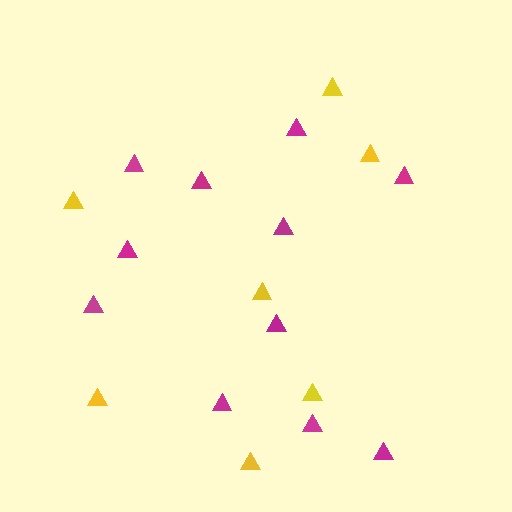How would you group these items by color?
There are 2 groups: one group of yellow triangles (7) and one group of magenta triangles (11).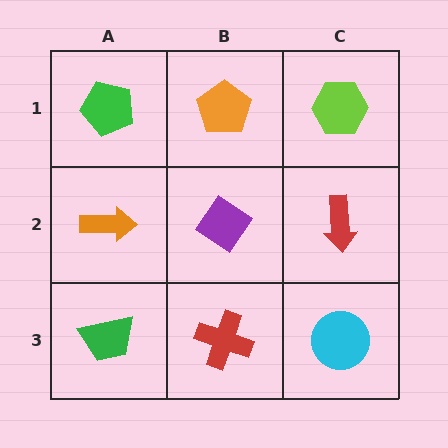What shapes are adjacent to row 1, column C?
A red arrow (row 2, column C), an orange pentagon (row 1, column B).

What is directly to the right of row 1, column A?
An orange pentagon.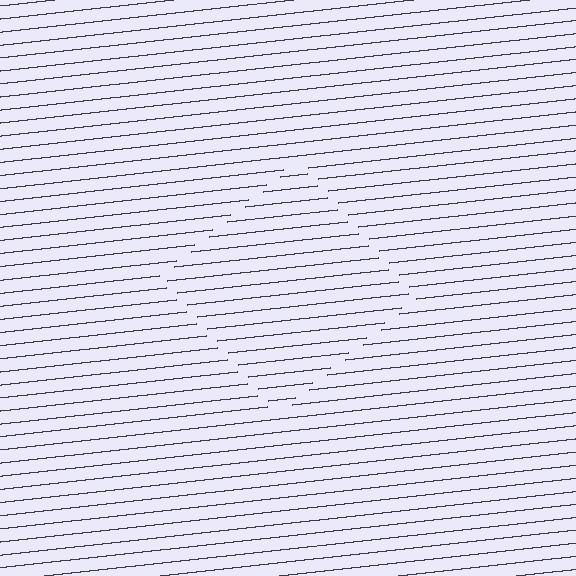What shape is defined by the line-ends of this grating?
An illusory square. The interior of the shape contains the same grating, shifted by half a period — the contour is defined by the phase discontinuity where line-ends from the inner and outer gratings abut.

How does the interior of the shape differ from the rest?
The interior of the shape contains the same grating, shifted by half a period — the contour is defined by the phase discontinuity where line-ends from the inner and outer gratings abut.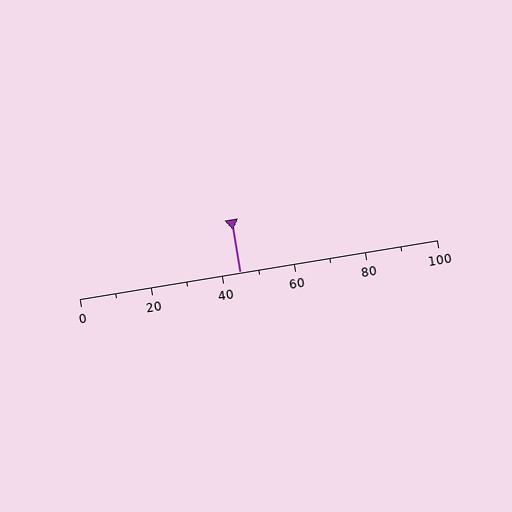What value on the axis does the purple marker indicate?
The marker indicates approximately 45.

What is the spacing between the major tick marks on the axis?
The major ticks are spaced 20 apart.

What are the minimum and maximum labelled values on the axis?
The axis runs from 0 to 100.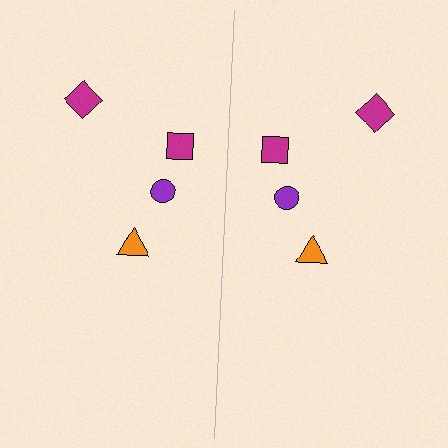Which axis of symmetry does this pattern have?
The pattern has a vertical axis of symmetry running through the center of the image.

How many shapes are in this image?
There are 8 shapes in this image.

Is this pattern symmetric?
Yes, this pattern has bilateral (reflection) symmetry.